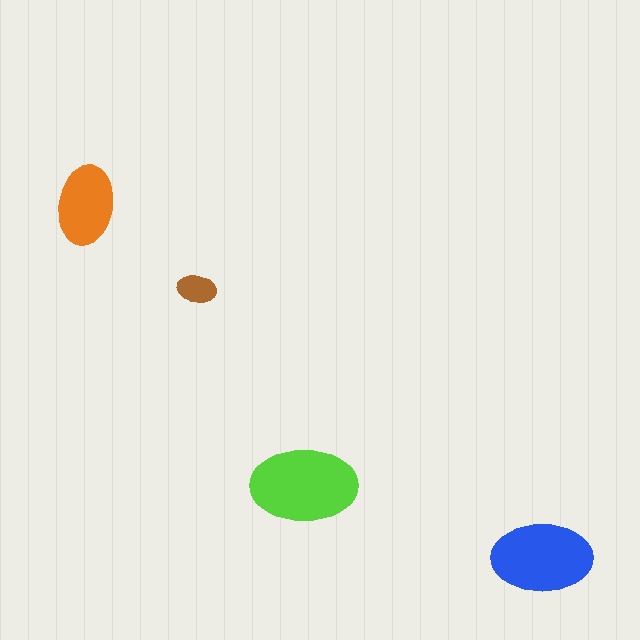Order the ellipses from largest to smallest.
the lime one, the blue one, the orange one, the brown one.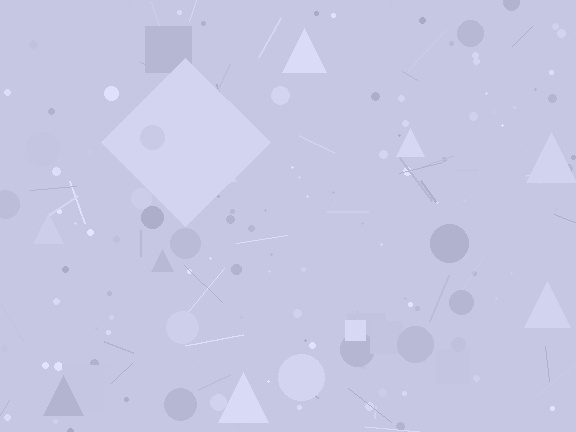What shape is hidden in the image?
A diamond is hidden in the image.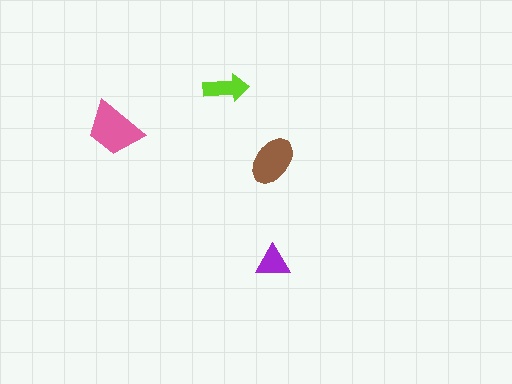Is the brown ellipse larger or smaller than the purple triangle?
Larger.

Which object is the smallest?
The purple triangle.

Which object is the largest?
The pink trapezoid.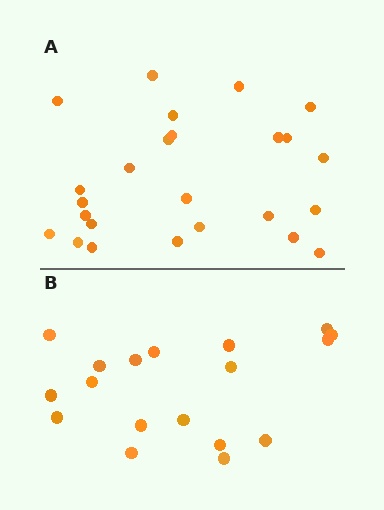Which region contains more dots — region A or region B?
Region A (the top region) has more dots.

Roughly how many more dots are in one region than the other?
Region A has roughly 8 or so more dots than region B.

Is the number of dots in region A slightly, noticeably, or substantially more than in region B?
Region A has noticeably more, but not dramatically so. The ratio is roughly 1.4 to 1.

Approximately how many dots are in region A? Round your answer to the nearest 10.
About 20 dots. (The exact count is 25, which rounds to 20.)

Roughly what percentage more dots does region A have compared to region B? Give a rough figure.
About 40% more.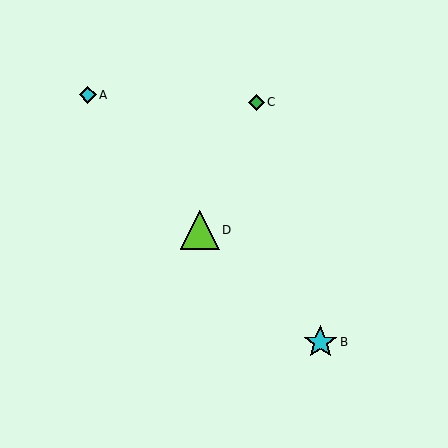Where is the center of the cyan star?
The center of the cyan star is at (320, 342).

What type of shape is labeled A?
Shape A is a cyan diamond.